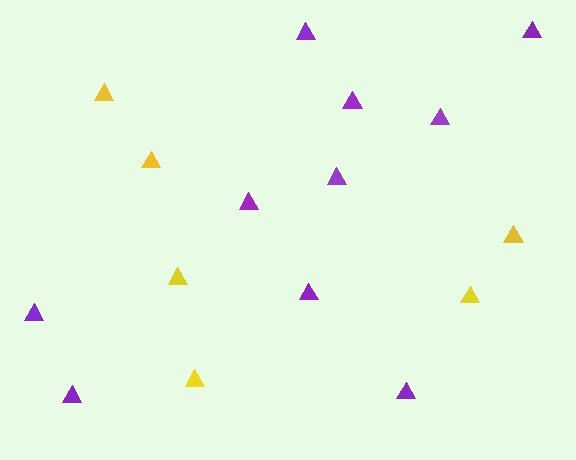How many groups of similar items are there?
There are 2 groups: one group of yellow triangles (6) and one group of purple triangles (10).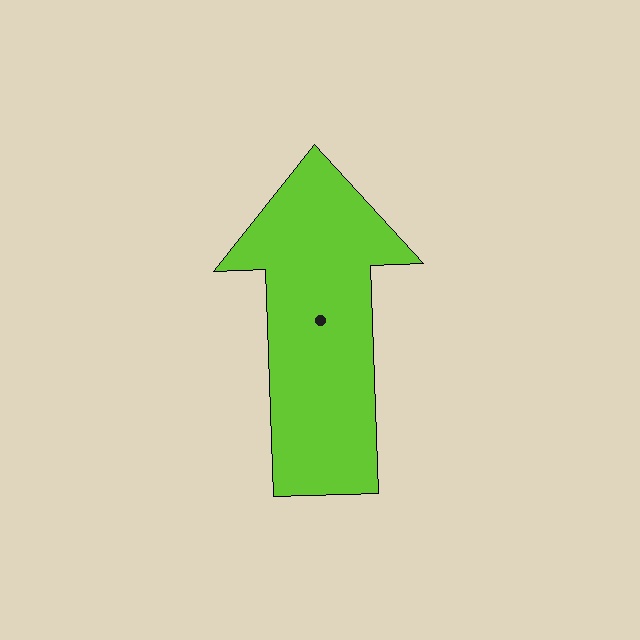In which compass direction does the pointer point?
North.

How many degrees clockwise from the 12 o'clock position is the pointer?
Approximately 358 degrees.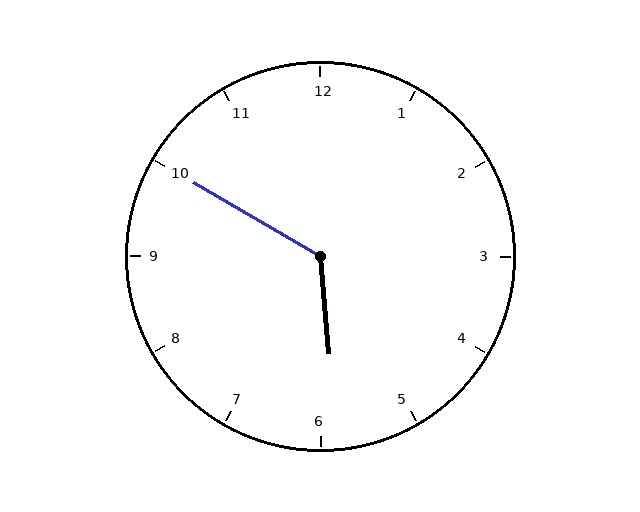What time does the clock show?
5:50.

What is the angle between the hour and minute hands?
Approximately 125 degrees.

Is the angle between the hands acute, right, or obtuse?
It is obtuse.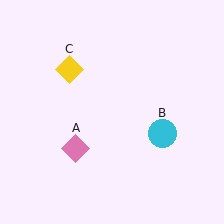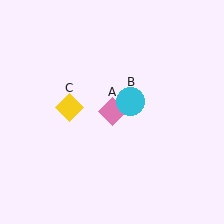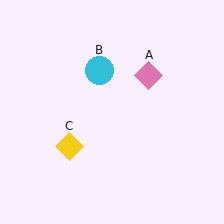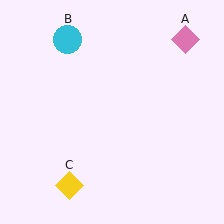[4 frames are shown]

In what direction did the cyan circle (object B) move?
The cyan circle (object B) moved up and to the left.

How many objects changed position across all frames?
3 objects changed position: pink diamond (object A), cyan circle (object B), yellow diamond (object C).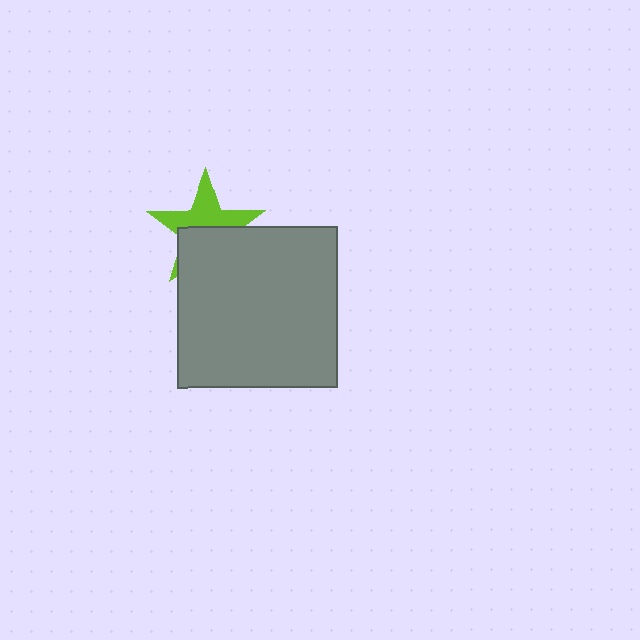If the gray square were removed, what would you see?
You would see the complete lime star.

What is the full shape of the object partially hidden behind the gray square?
The partially hidden object is a lime star.